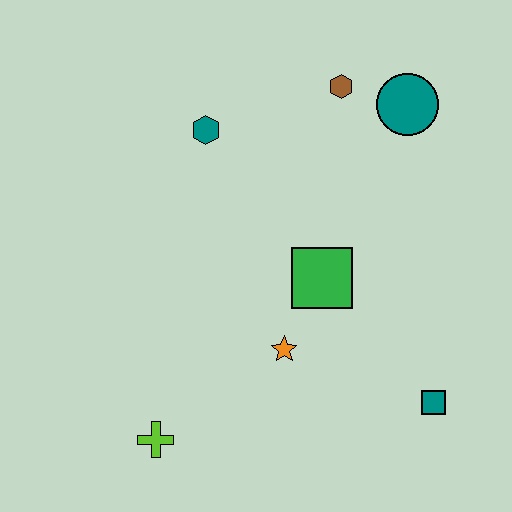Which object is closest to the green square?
The orange star is closest to the green square.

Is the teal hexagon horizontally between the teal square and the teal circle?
No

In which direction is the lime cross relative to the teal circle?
The lime cross is below the teal circle.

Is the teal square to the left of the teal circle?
No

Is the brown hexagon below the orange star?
No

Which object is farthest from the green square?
The lime cross is farthest from the green square.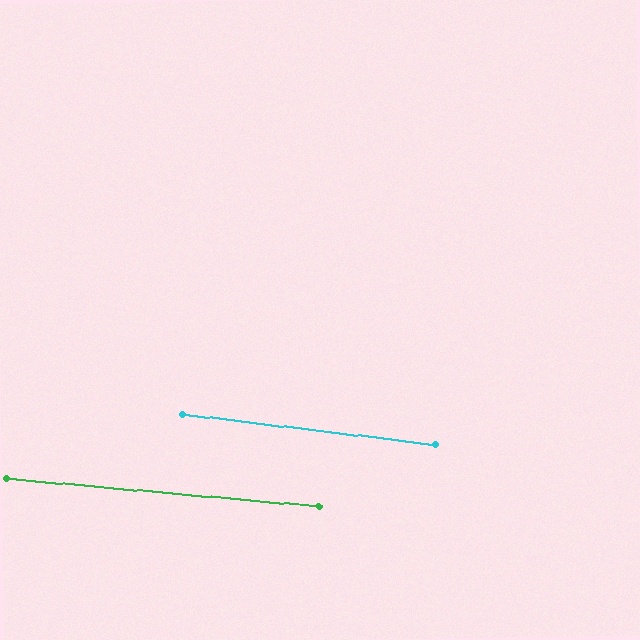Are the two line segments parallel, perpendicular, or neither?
Parallel — their directions differ by only 1.6°.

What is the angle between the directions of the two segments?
Approximately 2 degrees.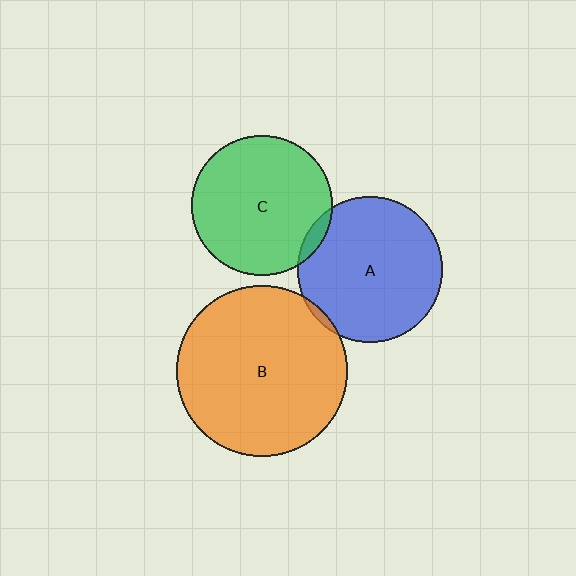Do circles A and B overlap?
Yes.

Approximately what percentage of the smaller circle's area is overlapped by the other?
Approximately 5%.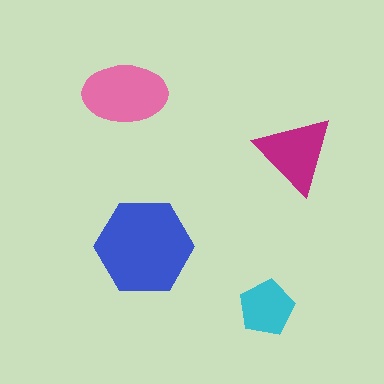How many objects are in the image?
There are 4 objects in the image.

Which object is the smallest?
The cyan pentagon.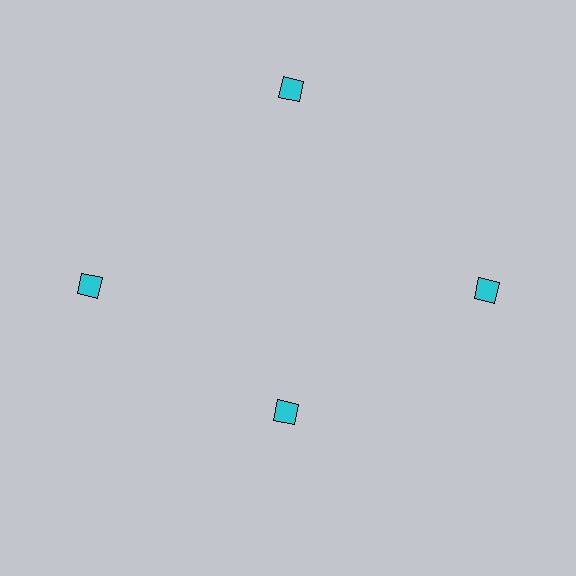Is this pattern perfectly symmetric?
No. The 4 cyan diamonds are arranged in a ring, but one element near the 6 o'clock position is pulled inward toward the center, breaking the 4-fold rotational symmetry.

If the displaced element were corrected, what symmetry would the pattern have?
It would have 4-fold rotational symmetry — the pattern would map onto itself every 90 degrees.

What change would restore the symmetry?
The symmetry would be restored by moving it outward, back onto the ring so that all 4 diamonds sit at equal angles and equal distance from the center.